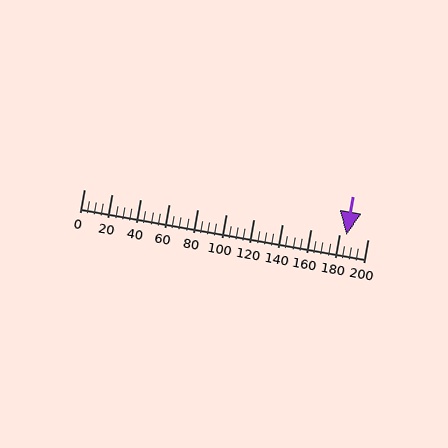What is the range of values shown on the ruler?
The ruler shows values from 0 to 200.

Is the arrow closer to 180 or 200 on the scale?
The arrow is closer to 180.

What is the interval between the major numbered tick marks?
The major tick marks are spaced 20 units apart.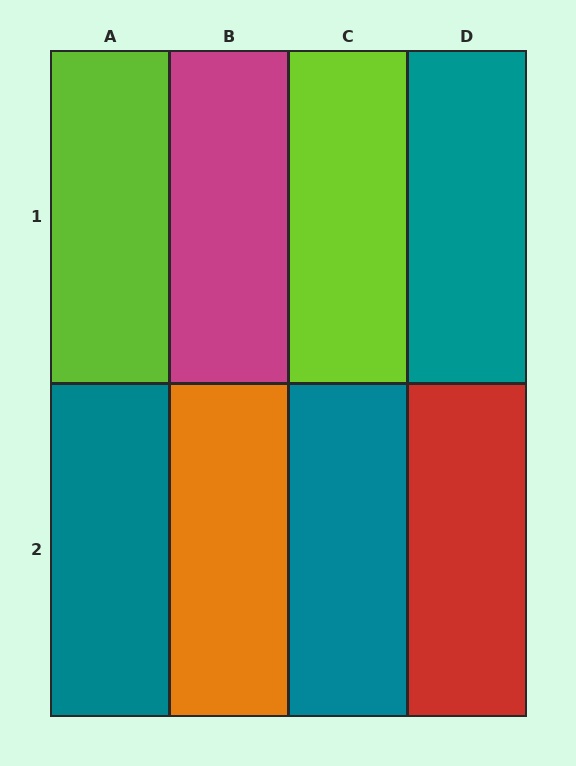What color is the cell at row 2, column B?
Orange.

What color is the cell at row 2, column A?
Teal.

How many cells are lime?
2 cells are lime.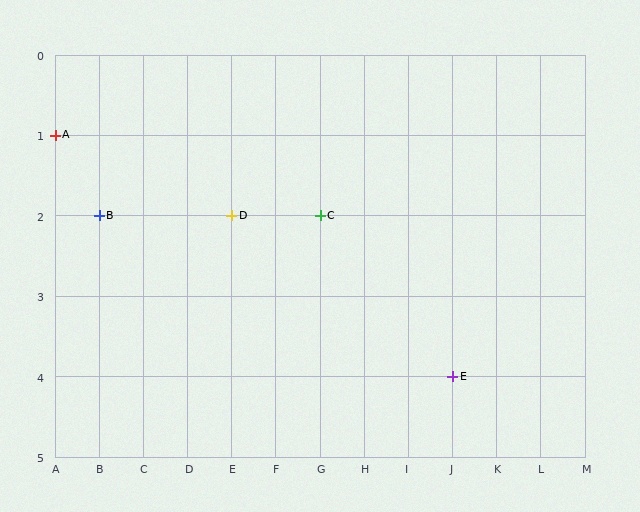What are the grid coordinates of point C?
Point C is at grid coordinates (G, 2).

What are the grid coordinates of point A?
Point A is at grid coordinates (A, 1).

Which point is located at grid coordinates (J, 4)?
Point E is at (J, 4).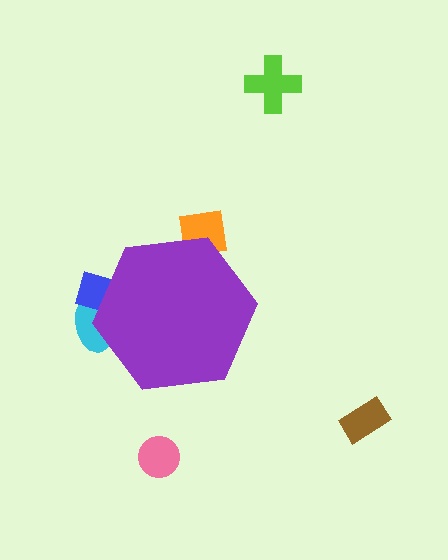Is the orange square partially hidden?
Yes, the orange square is partially hidden behind the purple hexagon.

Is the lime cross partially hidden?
No, the lime cross is fully visible.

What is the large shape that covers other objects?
A purple hexagon.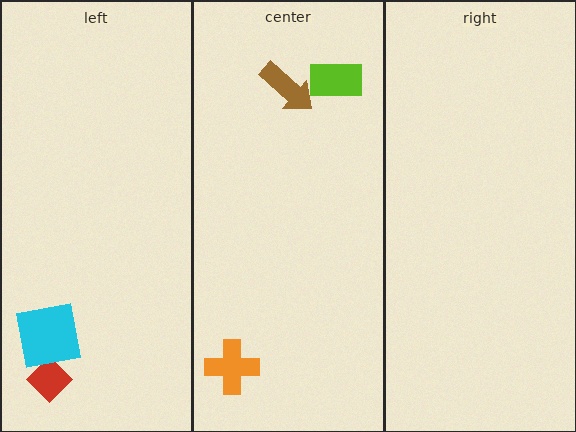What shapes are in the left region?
The red diamond, the cyan square.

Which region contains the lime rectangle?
The center region.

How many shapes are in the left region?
2.